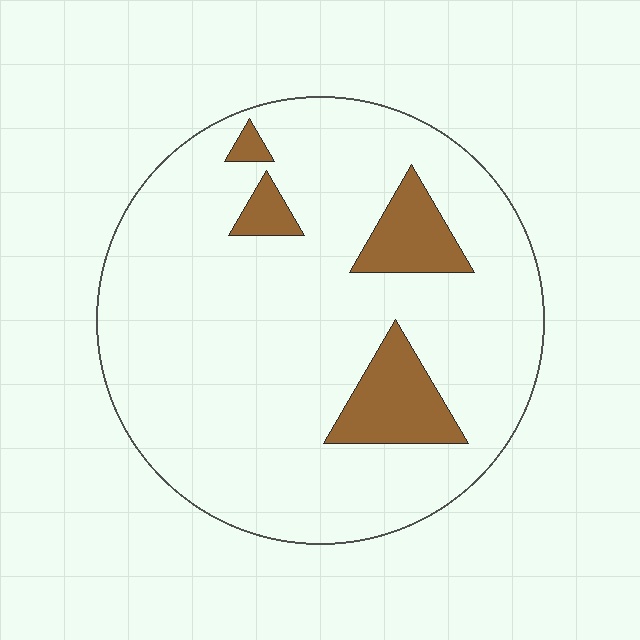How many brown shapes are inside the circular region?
4.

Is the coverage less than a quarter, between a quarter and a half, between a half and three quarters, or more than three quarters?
Less than a quarter.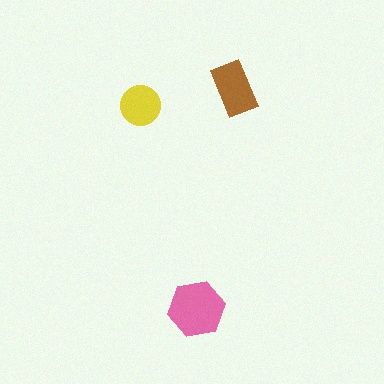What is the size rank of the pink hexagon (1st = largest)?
1st.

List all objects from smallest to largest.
The yellow circle, the brown rectangle, the pink hexagon.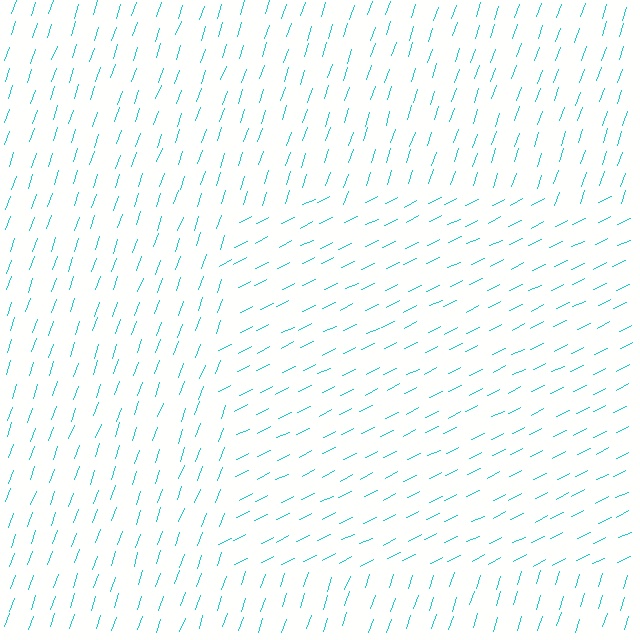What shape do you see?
I see a rectangle.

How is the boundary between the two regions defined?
The boundary is defined purely by a change in line orientation (approximately 45 degrees difference). All lines are the same color and thickness.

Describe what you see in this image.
The image is filled with small cyan line segments. A rectangle region in the image has lines oriented differently from the surrounding lines, creating a visible texture boundary.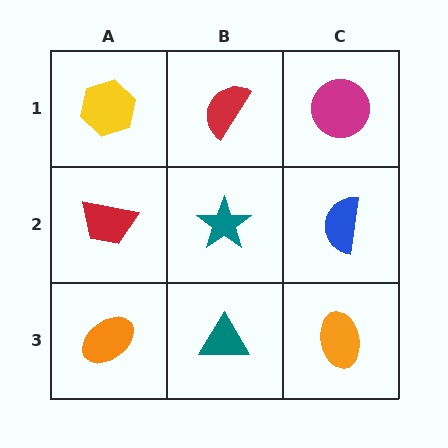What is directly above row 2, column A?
A yellow hexagon.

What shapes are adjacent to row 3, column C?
A blue semicircle (row 2, column C), a teal triangle (row 3, column B).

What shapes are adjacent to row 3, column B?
A teal star (row 2, column B), an orange ellipse (row 3, column A), an orange ellipse (row 3, column C).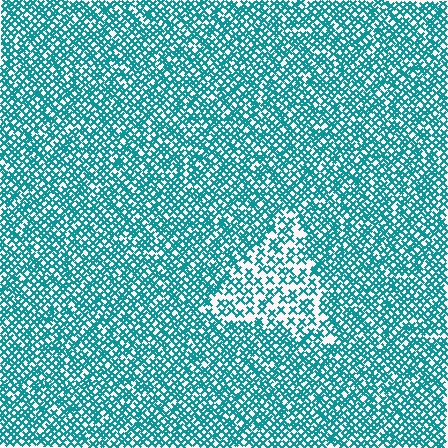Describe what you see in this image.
The image contains small teal elements arranged at two different densities. A triangle-shaped region is visible where the elements are less densely packed than the surrounding area.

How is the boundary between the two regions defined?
The boundary is defined by a change in element density (approximately 1.9x ratio). All elements are the same color, size, and shape.